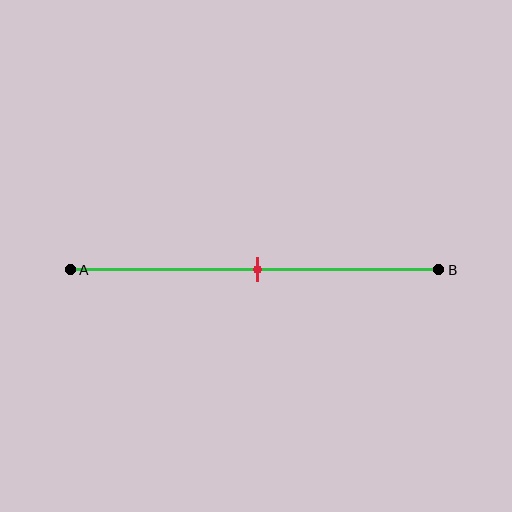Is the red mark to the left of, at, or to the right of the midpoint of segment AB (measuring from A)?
The red mark is approximately at the midpoint of segment AB.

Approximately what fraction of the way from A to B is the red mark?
The red mark is approximately 50% of the way from A to B.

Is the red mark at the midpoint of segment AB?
Yes, the mark is approximately at the midpoint.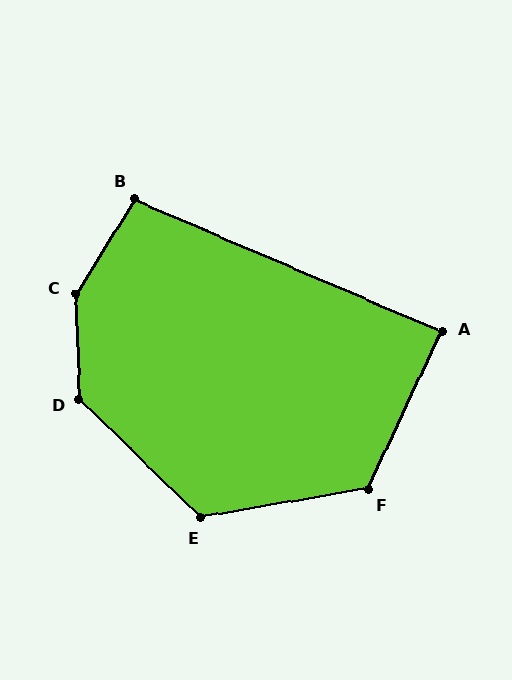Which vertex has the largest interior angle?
C, at approximately 146 degrees.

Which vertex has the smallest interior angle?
A, at approximately 88 degrees.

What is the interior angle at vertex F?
Approximately 125 degrees (obtuse).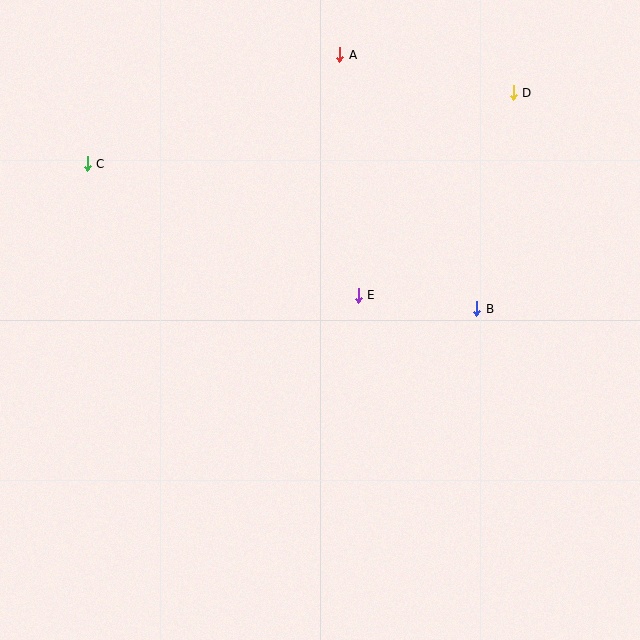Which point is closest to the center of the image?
Point E at (358, 295) is closest to the center.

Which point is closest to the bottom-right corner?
Point B is closest to the bottom-right corner.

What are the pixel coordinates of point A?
Point A is at (340, 55).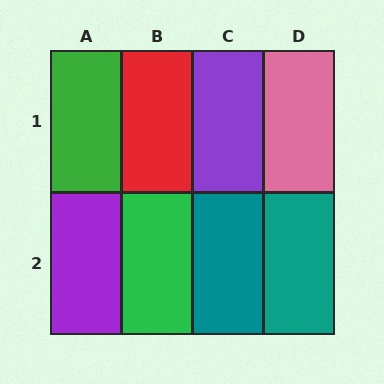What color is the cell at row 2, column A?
Purple.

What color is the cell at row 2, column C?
Teal.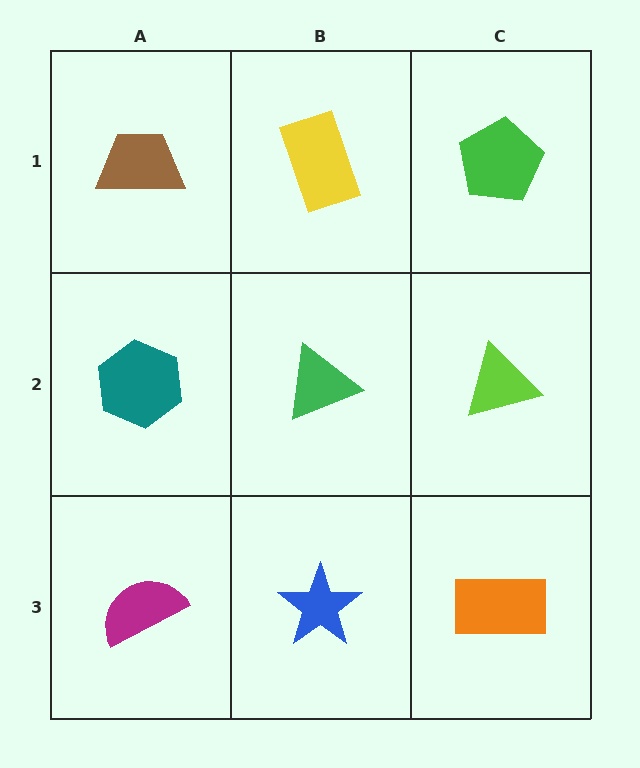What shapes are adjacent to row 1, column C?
A lime triangle (row 2, column C), a yellow rectangle (row 1, column B).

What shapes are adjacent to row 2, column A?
A brown trapezoid (row 1, column A), a magenta semicircle (row 3, column A), a green triangle (row 2, column B).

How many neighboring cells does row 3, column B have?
3.